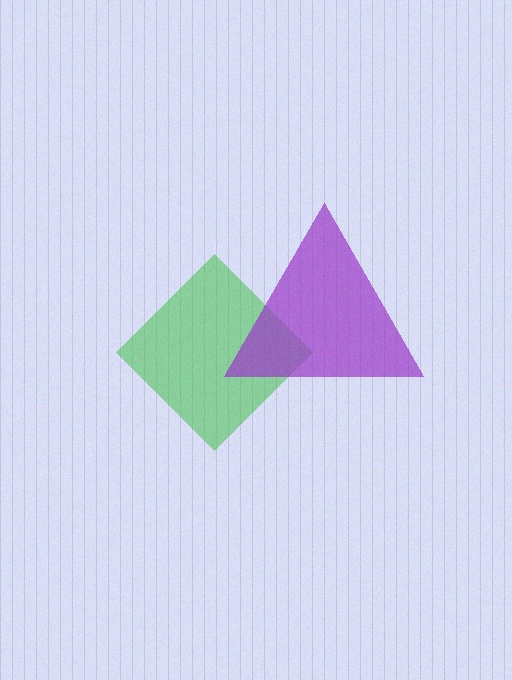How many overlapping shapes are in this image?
There are 2 overlapping shapes in the image.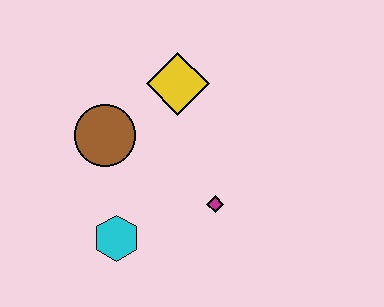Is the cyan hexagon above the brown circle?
No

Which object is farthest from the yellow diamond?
The cyan hexagon is farthest from the yellow diamond.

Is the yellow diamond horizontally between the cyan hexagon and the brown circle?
No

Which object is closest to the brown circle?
The yellow diamond is closest to the brown circle.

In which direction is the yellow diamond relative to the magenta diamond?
The yellow diamond is above the magenta diamond.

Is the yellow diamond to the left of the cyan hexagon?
No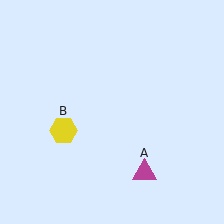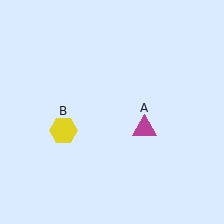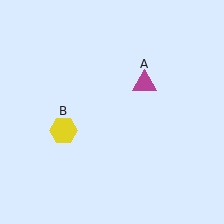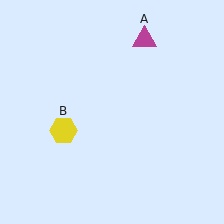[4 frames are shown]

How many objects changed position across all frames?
1 object changed position: magenta triangle (object A).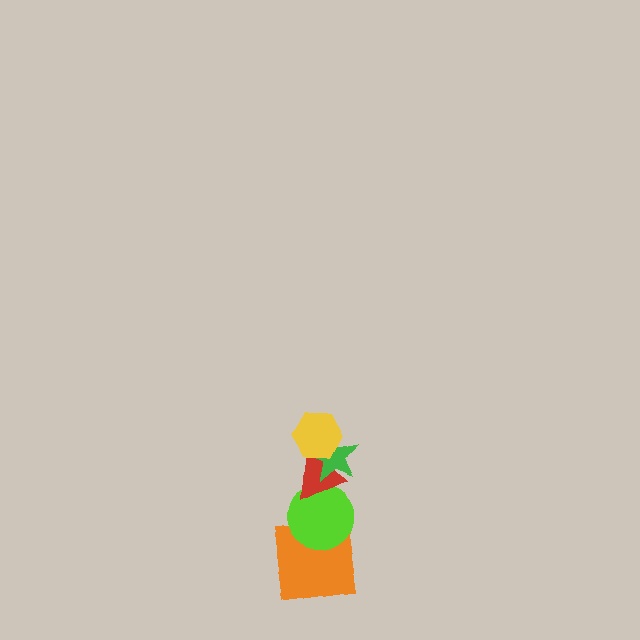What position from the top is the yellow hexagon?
The yellow hexagon is 1st from the top.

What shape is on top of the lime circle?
The red triangle is on top of the lime circle.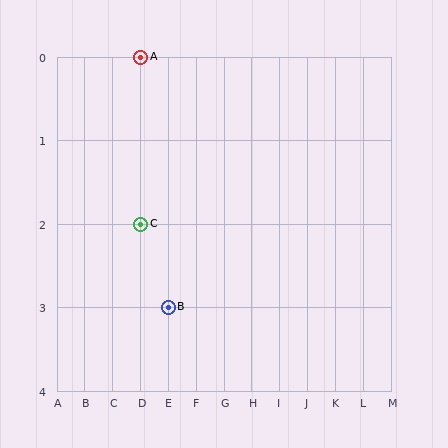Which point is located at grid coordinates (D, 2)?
Point C is at (D, 2).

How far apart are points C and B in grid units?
Points C and B are 1 column and 1 row apart (about 1.4 grid units diagonally).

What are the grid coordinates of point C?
Point C is at grid coordinates (D, 2).